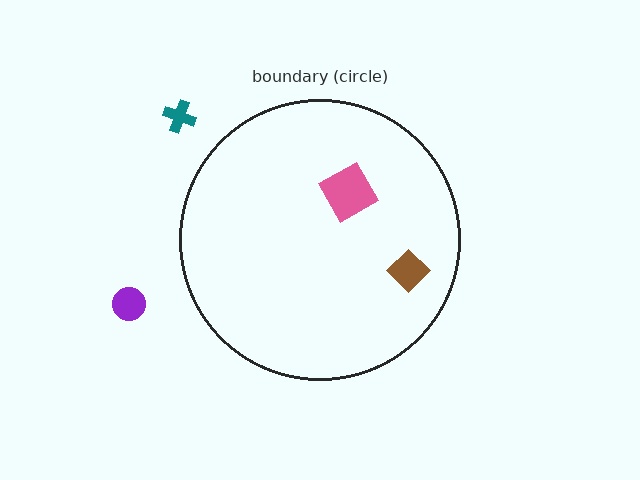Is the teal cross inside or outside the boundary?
Outside.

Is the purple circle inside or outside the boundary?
Outside.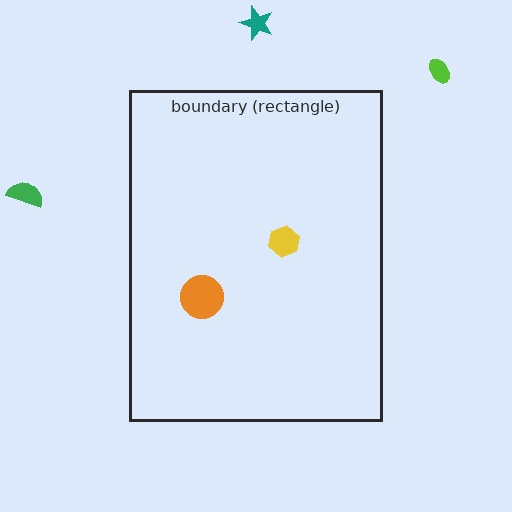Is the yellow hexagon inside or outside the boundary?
Inside.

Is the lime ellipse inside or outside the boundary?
Outside.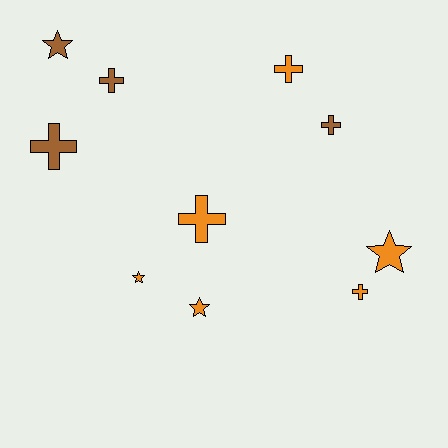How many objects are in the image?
There are 10 objects.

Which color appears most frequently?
Orange, with 6 objects.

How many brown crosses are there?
There are 3 brown crosses.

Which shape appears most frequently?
Cross, with 6 objects.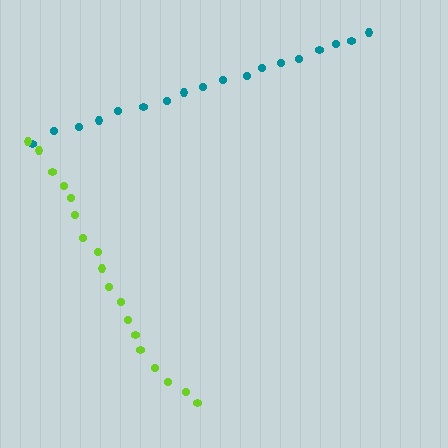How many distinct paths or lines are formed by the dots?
There are 2 distinct paths.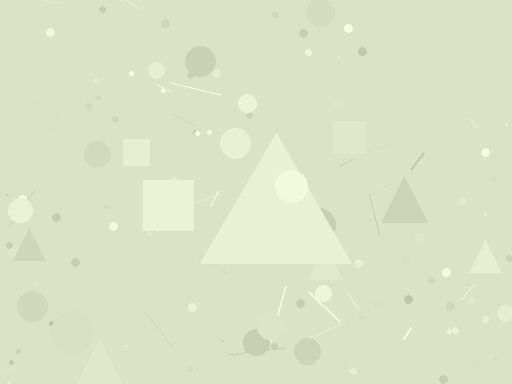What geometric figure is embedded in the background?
A triangle is embedded in the background.